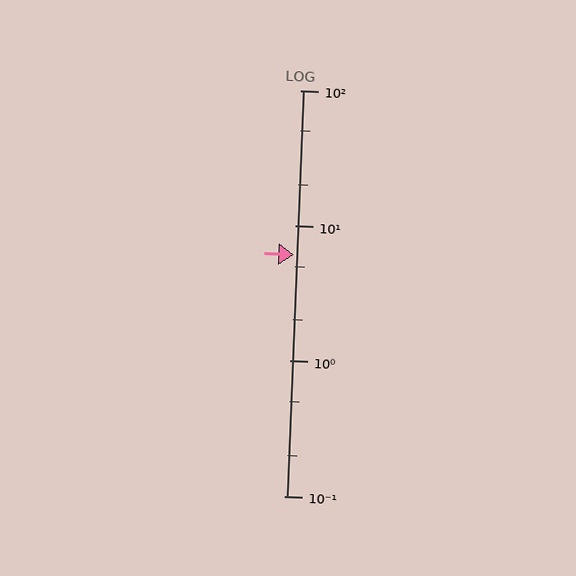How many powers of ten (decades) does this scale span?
The scale spans 3 decades, from 0.1 to 100.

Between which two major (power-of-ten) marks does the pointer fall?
The pointer is between 1 and 10.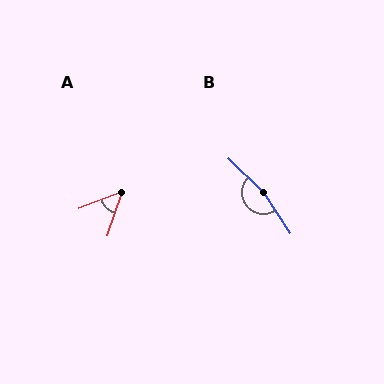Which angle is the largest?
B, at approximately 167 degrees.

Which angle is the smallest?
A, at approximately 50 degrees.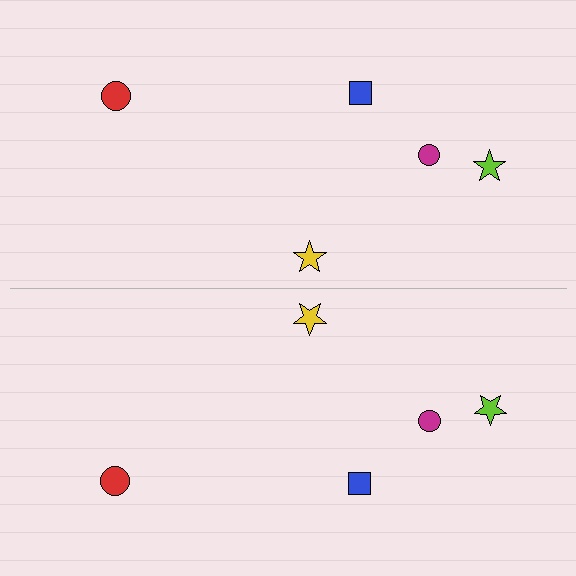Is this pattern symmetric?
Yes, this pattern has bilateral (reflection) symmetry.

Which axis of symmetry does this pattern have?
The pattern has a horizontal axis of symmetry running through the center of the image.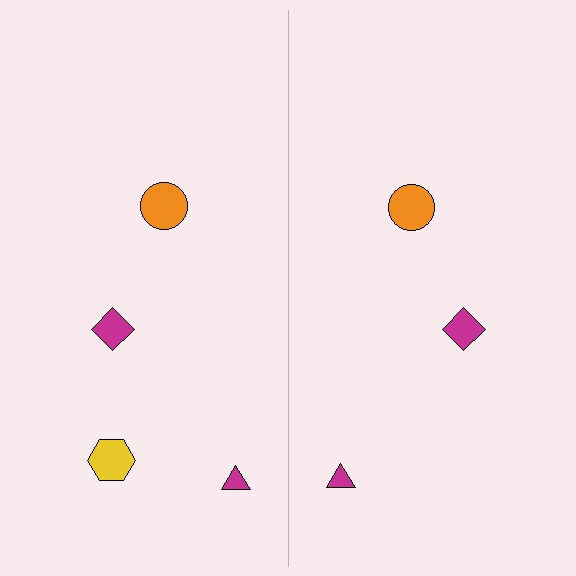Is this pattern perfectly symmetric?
No, the pattern is not perfectly symmetric. A yellow hexagon is missing from the right side.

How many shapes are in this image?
There are 7 shapes in this image.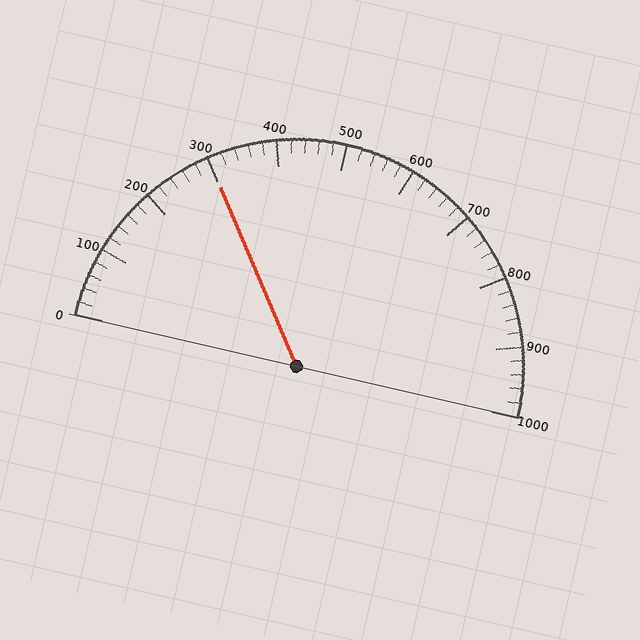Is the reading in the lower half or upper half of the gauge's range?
The reading is in the lower half of the range (0 to 1000).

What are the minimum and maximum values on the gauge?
The gauge ranges from 0 to 1000.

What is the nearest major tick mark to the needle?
The nearest major tick mark is 300.